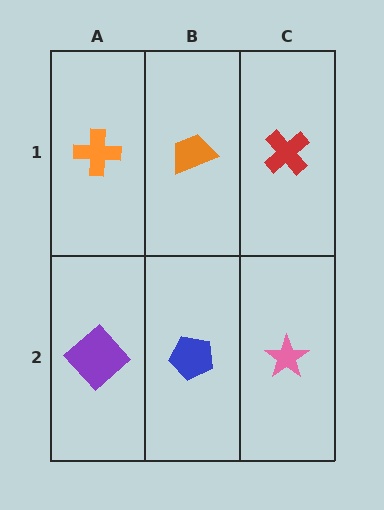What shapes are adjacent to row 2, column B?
An orange trapezoid (row 1, column B), a purple diamond (row 2, column A), a pink star (row 2, column C).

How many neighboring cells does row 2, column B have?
3.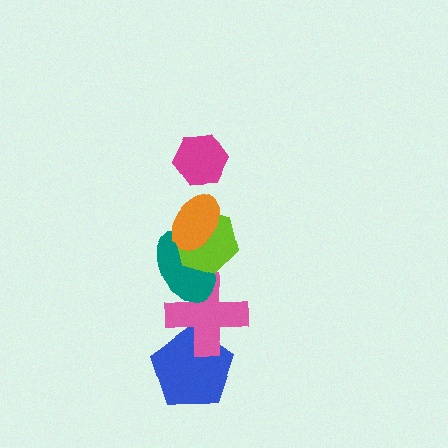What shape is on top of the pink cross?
The teal ellipse is on top of the pink cross.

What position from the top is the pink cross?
The pink cross is 5th from the top.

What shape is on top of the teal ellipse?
The lime hexagon is on top of the teal ellipse.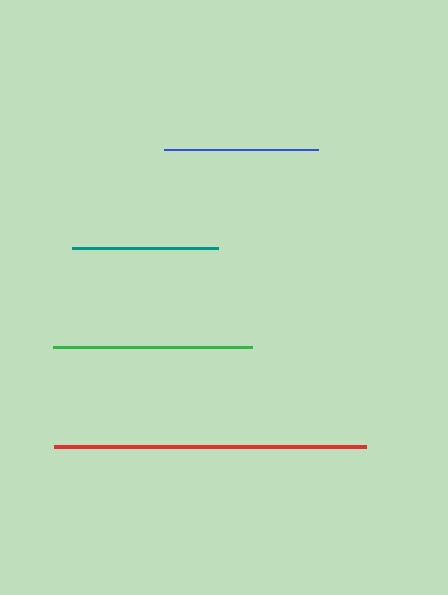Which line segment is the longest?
The red line is the longest at approximately 311 pixels.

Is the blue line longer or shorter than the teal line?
The blue line is longer than the teal line.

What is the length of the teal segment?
The teal segment is approximately 146 pixels long.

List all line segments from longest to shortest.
From longest to shortest: red, green, blue, teal.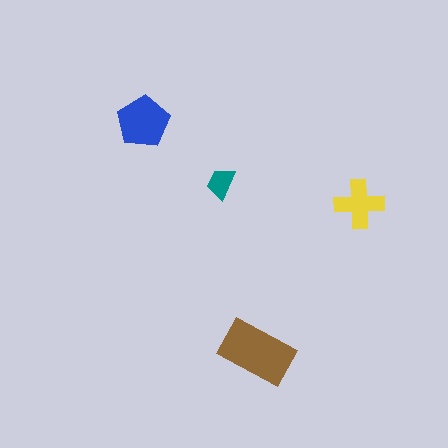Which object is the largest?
The brown rectangle.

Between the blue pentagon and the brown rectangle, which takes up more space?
The brown rectangle.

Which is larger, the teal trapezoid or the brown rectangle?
The brown rectangle.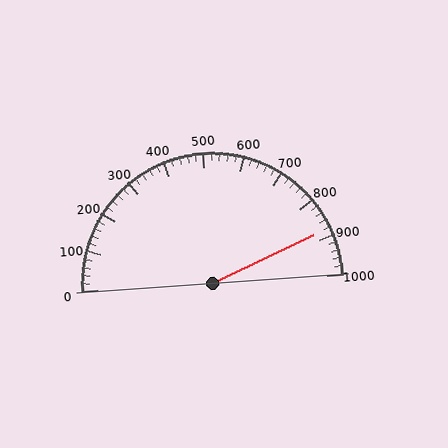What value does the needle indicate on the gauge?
The needle indicates approximately 880.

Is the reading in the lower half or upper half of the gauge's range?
The reading is in the upper half of the range (0 to 1000).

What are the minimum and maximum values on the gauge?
The gauge ranges from 0 to 1000.